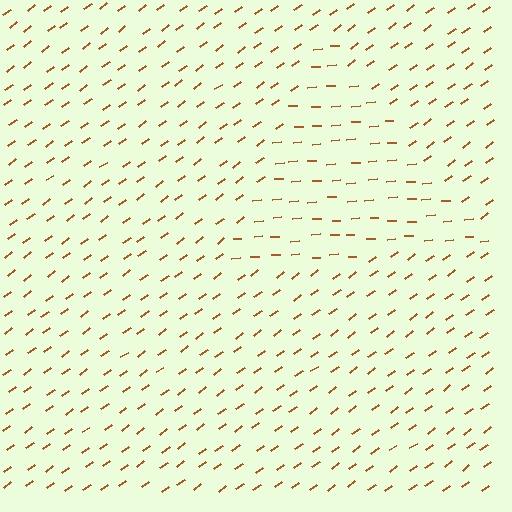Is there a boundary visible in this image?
Yes, there is a texture boundary formed by a change in line orientation.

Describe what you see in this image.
The image is filled with small brown line segments. A triangle region in the image has lines oriented differently from the surrounding lines, creating a visible texture boundary.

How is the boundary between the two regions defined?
The boundary is defined purely by a change in line orientation (approximately 33 degrees difference). All lines are the same color and thickness.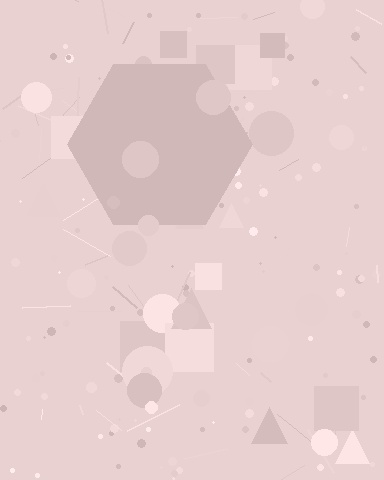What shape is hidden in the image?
A hexagon is hidden in the image.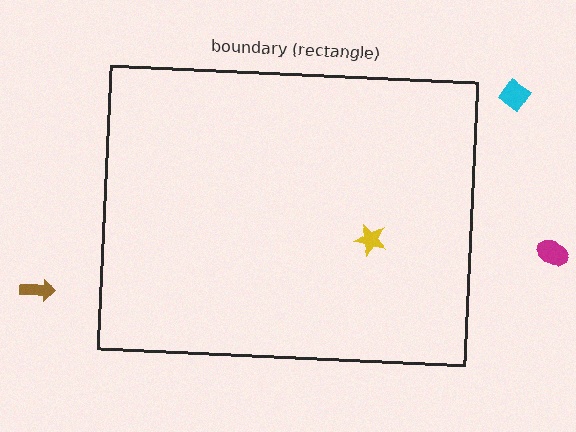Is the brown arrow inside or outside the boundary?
Outside.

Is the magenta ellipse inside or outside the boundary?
Outside.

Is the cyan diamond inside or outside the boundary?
Outside.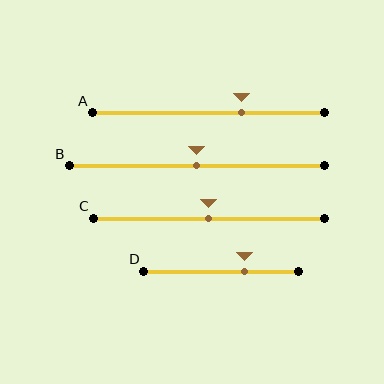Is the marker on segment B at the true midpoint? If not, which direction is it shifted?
Yes, the marker on segment B is at the true midpoint.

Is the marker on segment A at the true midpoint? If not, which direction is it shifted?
No, the marker on segment A is shifted to the right by about 14% of the segment length.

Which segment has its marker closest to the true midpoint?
Segment B has its marker closest to the true midpoint.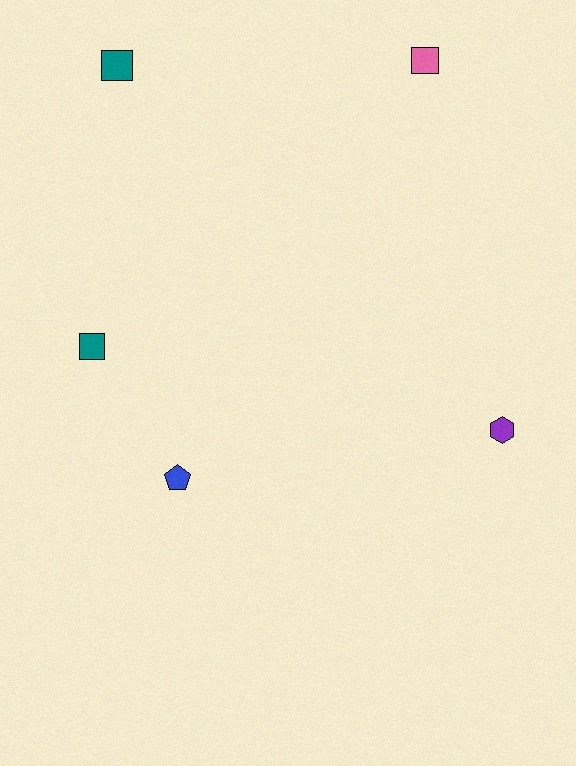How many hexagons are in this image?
There is 1 hexagon.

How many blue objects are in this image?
There is 1 blue object.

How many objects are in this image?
There are 5 objects.